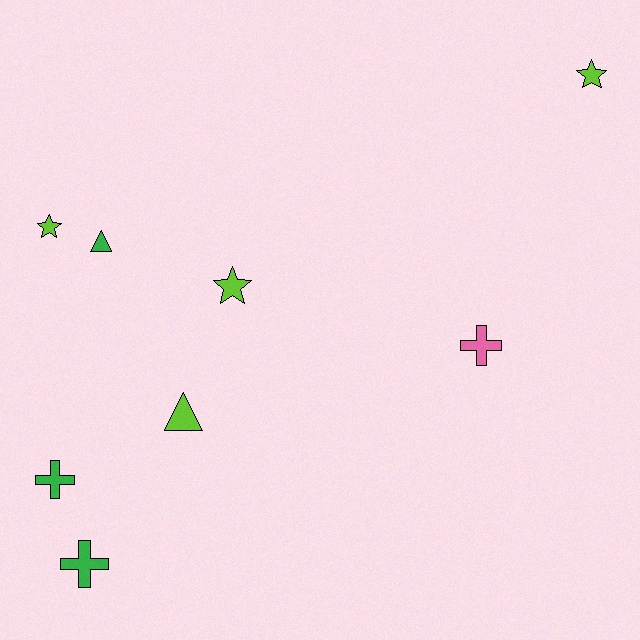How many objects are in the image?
There are 8 objects.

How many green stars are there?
There are no green stars.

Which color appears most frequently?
Lime, with 4 objects.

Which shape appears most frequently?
Star, with 3 objects.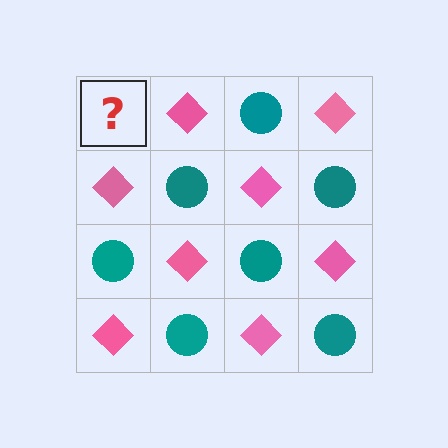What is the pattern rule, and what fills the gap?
The rule is that it alternates teal circle and pink diamond in a checkerboard pattern. The gap should be filled with a teal circle.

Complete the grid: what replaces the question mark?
The question mark should be replaced with a teal circle.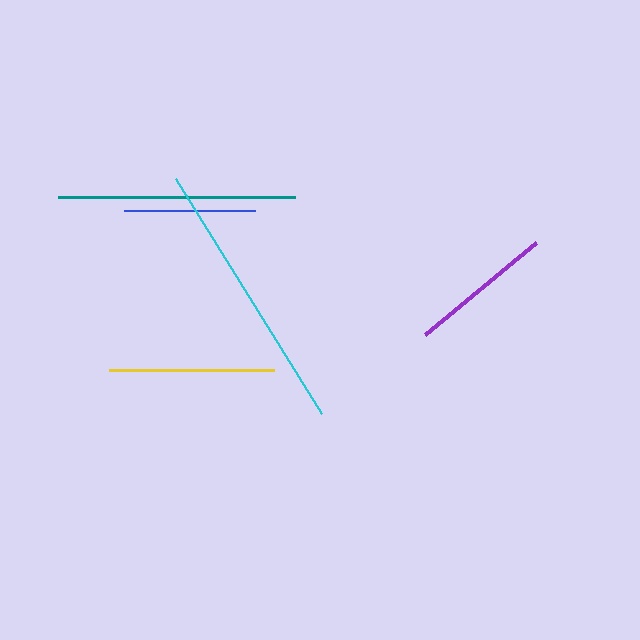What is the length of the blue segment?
The blue segment is approximately 131 pixels long.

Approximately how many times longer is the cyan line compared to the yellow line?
The cyan line is approximately 1.7 times the length of the yellow line.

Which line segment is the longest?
The cyan line is the longest at approximately 277 pixels.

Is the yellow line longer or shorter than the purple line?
The yellow line is longer than the purple line.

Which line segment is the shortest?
The blue line is the shortest at approximately 131 pixels.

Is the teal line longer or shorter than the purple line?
The teal line is longer than the purple line.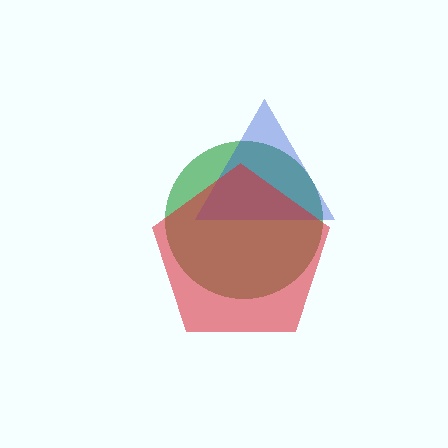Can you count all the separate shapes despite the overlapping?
Yes, there are 3 separate shapes.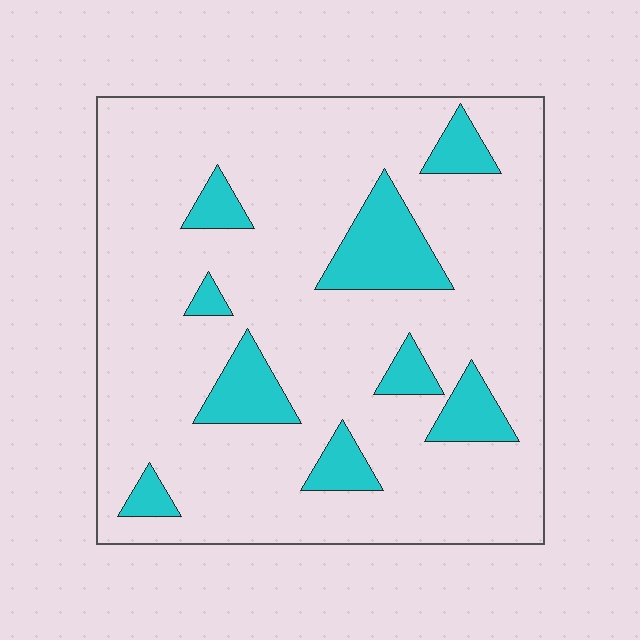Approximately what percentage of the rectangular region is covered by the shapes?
Approximately 15%.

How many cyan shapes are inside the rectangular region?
9.